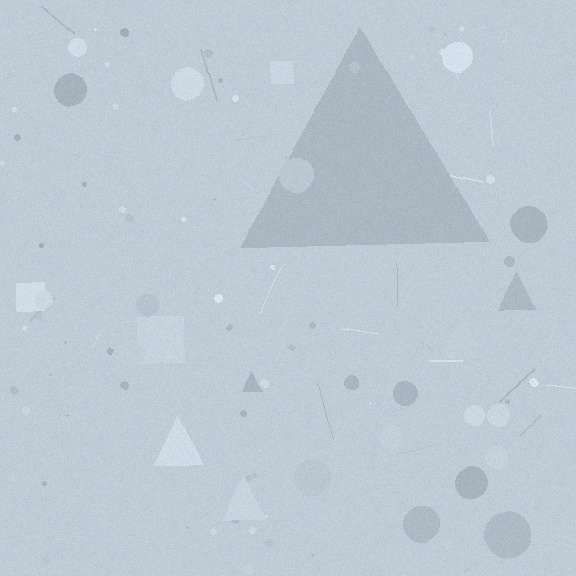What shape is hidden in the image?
A triangle is hidden in the image.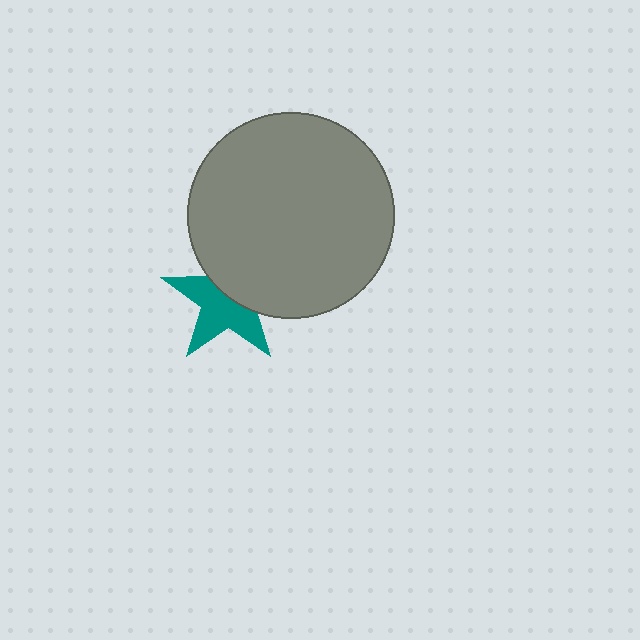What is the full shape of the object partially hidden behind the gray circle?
The partially hidden object is a teal star.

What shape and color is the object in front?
The object in front is a gray circle.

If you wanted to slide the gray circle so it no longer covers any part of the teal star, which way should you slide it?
Slide it up — that is the most direct way to separate the two shapes.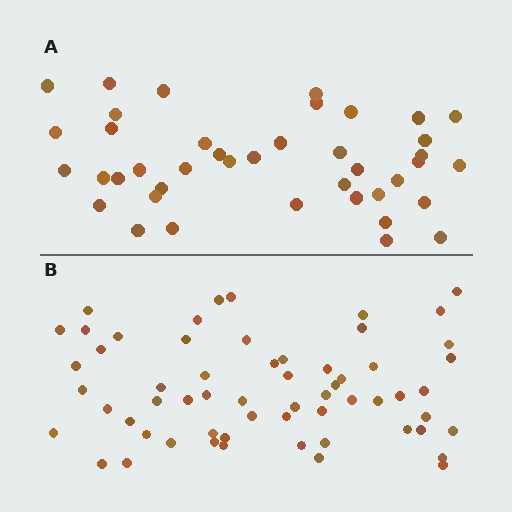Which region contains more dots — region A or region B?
Region B (the bottom region) has more dots.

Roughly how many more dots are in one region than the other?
Region B has approximately 20 more dots than region A.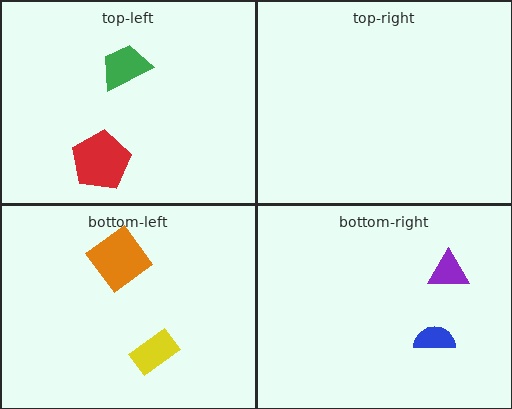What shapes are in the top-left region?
The red pentagon, the green trapezoid.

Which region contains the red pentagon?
The top-left region.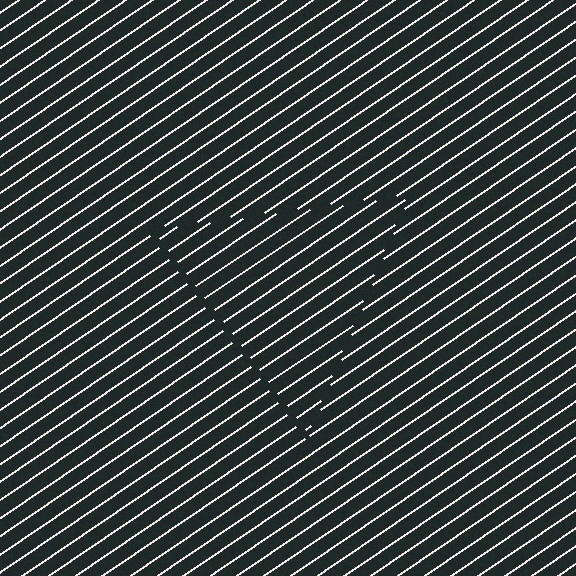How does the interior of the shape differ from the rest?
The interior of the shape contains the same grating, shifted by half a period — the contour is defined by the phase discontinuity where line-ends from the inner and outer gratings abut.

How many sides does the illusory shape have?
3 sides — the line-ends trace a triangle.